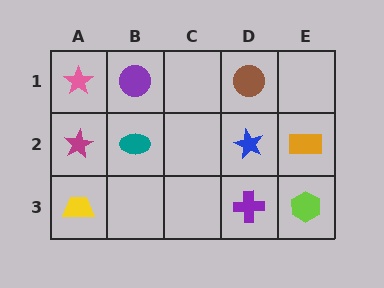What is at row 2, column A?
A magenta star.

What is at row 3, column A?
A yellow trapezoid.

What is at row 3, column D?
A purple cross.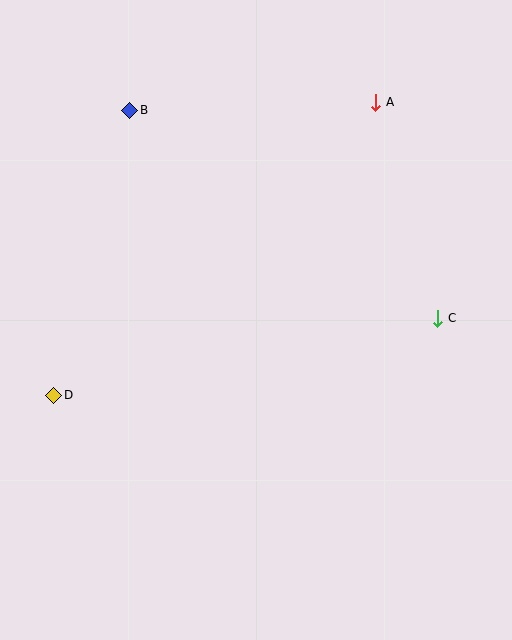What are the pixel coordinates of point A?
Point A is at (376, 103).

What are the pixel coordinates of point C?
Point C is at (438, 318).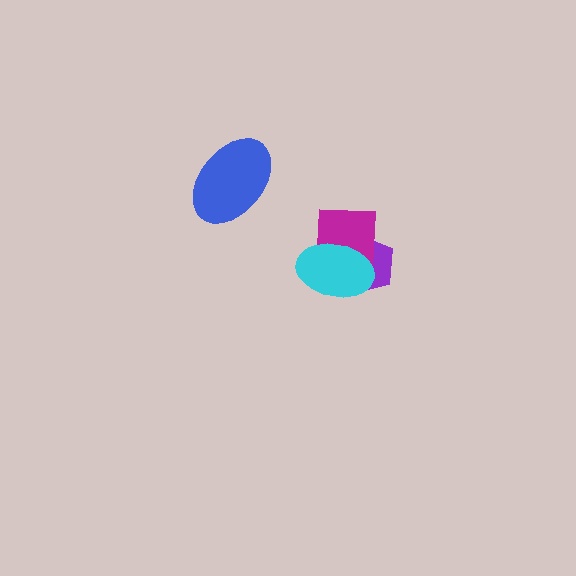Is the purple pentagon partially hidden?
Yes, it is partially covered by another shape.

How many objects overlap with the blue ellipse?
0 objects overlap with the blue ellipse.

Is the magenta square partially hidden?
Yes, it is partially covered by another shape.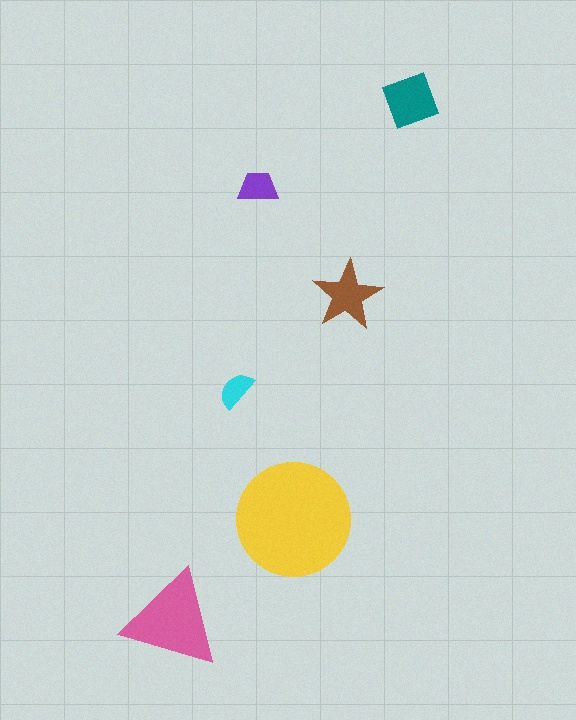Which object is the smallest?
The cyan semicircle.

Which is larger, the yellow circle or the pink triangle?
The yellow circle.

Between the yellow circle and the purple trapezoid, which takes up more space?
The yellow circle.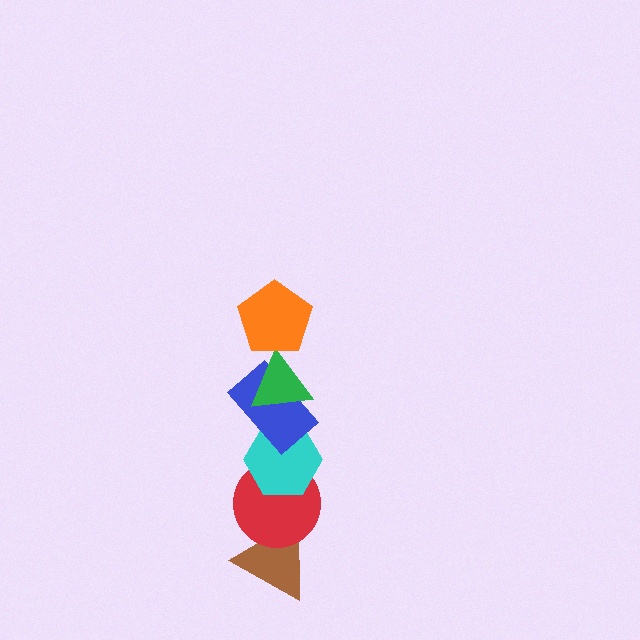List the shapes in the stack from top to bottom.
From top to bottom: the orange pentagon, the green triangle, the blue rectangle, the cyan hexagon, the red circle, the brown triangle.